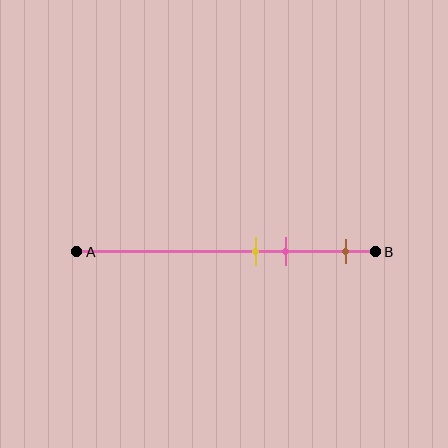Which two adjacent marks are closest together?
The yellow and pink marks are the closest adjacent pair.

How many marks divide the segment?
There are 3 marks dividing the segment.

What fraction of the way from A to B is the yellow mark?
The yellow mark is approximately 60% (0.6) of the way from A to B.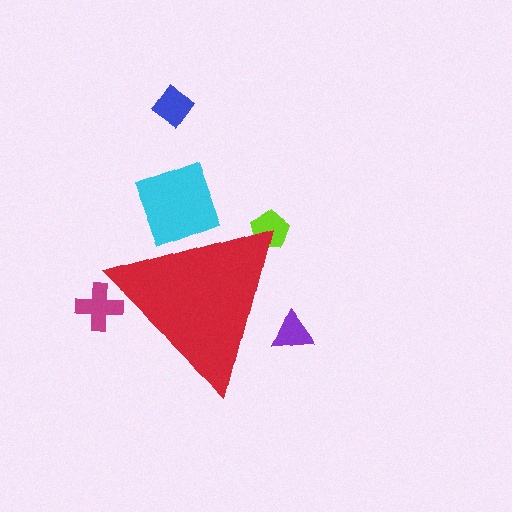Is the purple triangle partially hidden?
Yes, the purple triangle is partially hidden behind the red triangle.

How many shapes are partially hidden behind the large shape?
4 shapes are partially hidden.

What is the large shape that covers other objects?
A red triangle.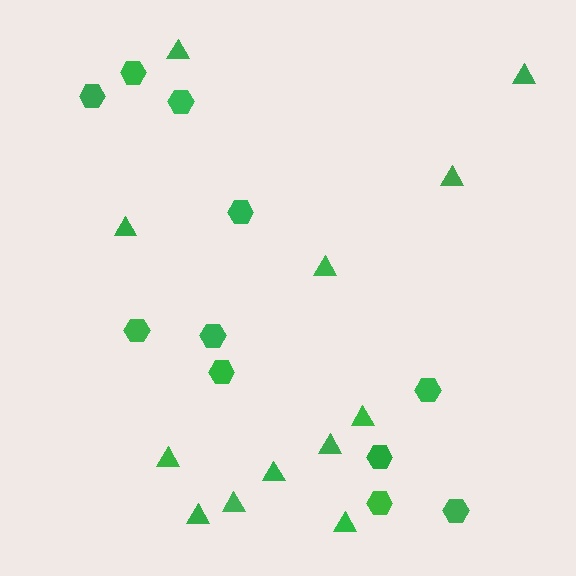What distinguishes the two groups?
There are 2 groups: one group of triangles (12) and one group of hexagons (11).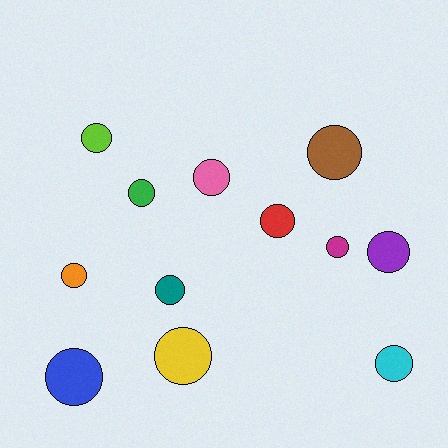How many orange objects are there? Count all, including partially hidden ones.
There is 1 orange object.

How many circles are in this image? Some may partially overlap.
There are 12 circles.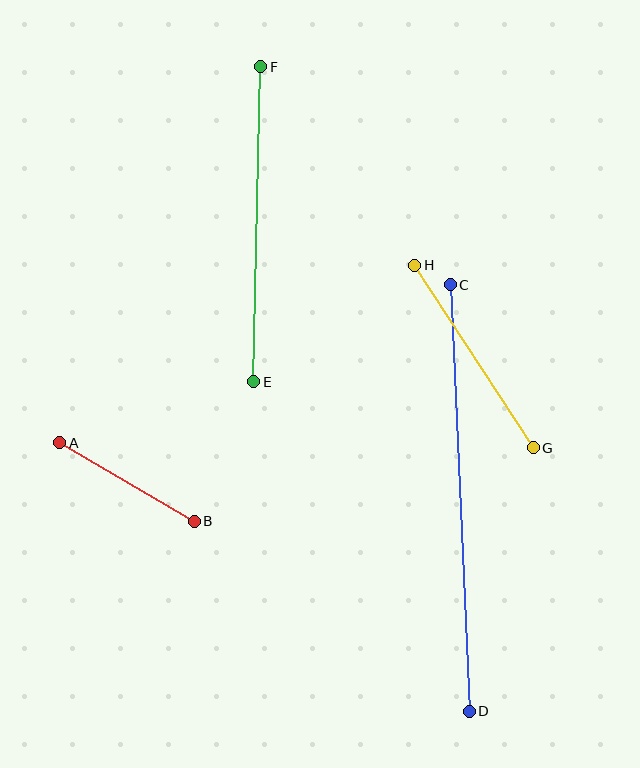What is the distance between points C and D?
The distance is approximately 427 pixels.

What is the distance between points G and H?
The distance is approximately 218 pixels.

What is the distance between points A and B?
The distance is approximately 156 pixels.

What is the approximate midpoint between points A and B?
The midpoint is at approximately (127, 482) pixels.